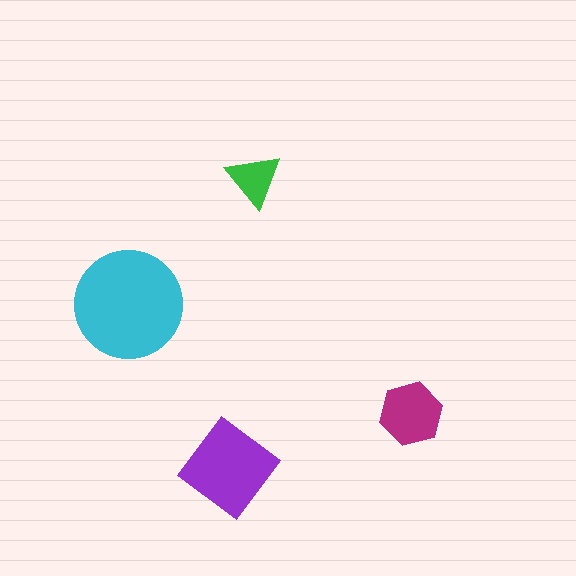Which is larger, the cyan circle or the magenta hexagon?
The cyan circle.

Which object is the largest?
The cyan circle.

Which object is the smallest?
The green triangle.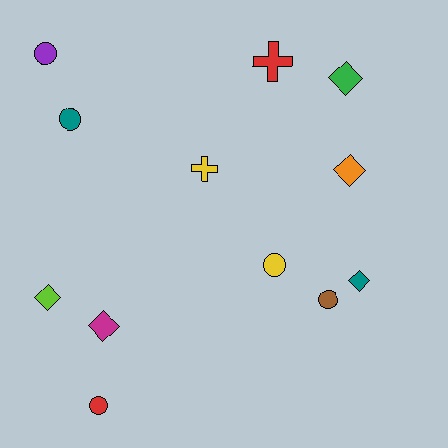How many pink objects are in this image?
There are no pink objects.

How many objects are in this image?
There are 12 objects.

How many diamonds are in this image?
There are 5 diamonds.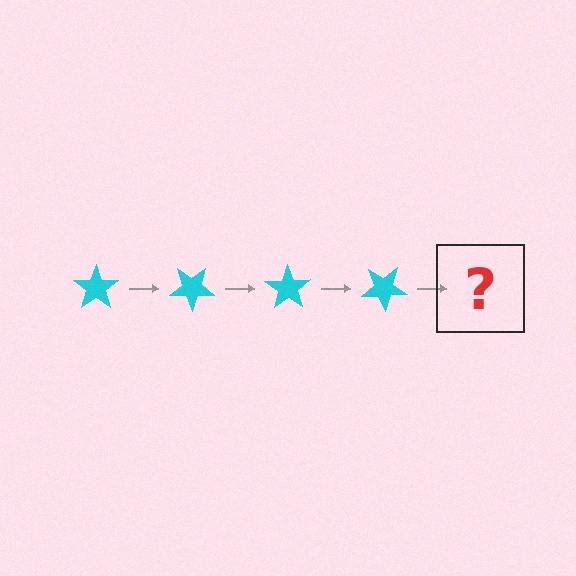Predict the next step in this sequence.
The next step is a cyan star rotated 140 degrees.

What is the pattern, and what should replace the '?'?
The pattern is that the star rotates 35 degrees each step. The '?' should be a cyan star rotated 140 degrees.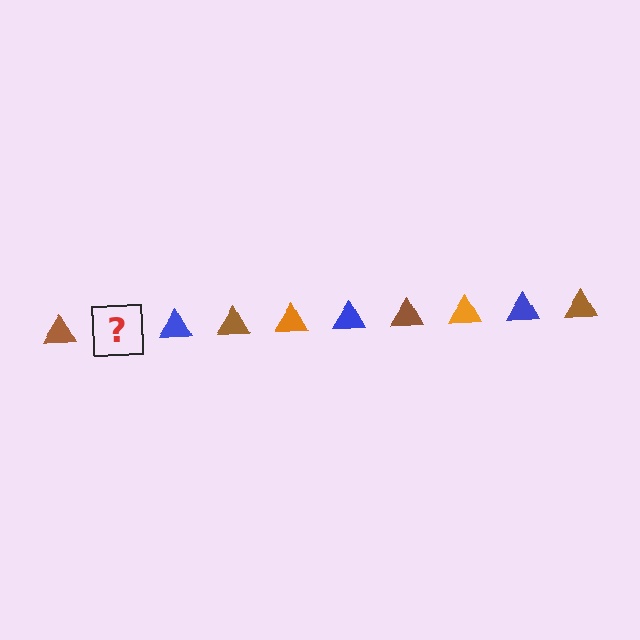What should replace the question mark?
The question mark should be replaced with an orange triangle.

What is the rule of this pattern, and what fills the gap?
The rule is that the pattern cycles through brown, orange, blue triangles. The gap should be filled with an orange triangle.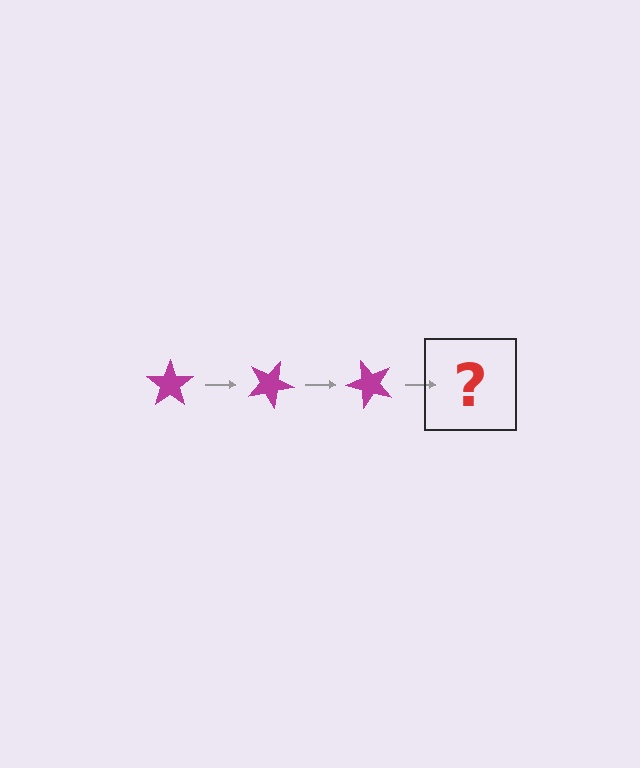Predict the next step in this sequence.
The next step is a magenta star rotated 75 degrees.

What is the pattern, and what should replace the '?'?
The pattern is that the star rotates 25 degrees each step. The '?' should be a magenta star rotated 75 degrees.